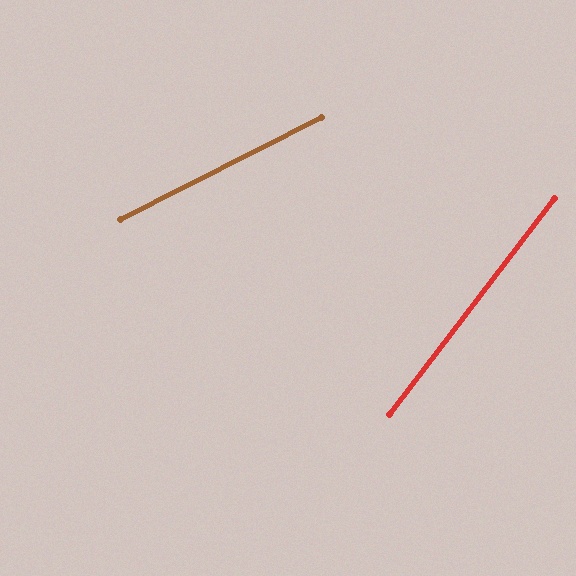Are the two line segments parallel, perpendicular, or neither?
Neither parallel nor perpendicular — they differ by about 26°.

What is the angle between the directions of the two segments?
Approximately 26 degrees.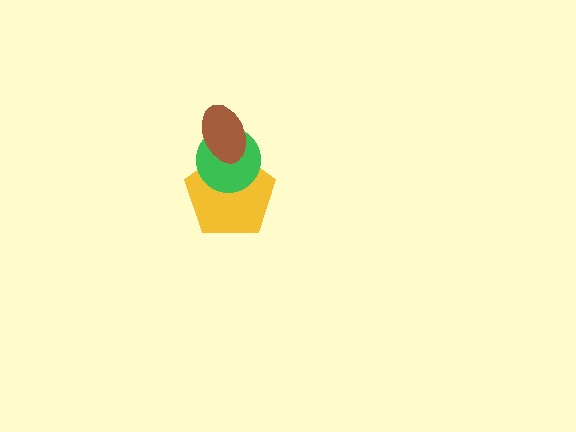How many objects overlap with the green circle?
2 objects overlap with the green circle.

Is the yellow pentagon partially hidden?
Yes, it is partially covered by another shape.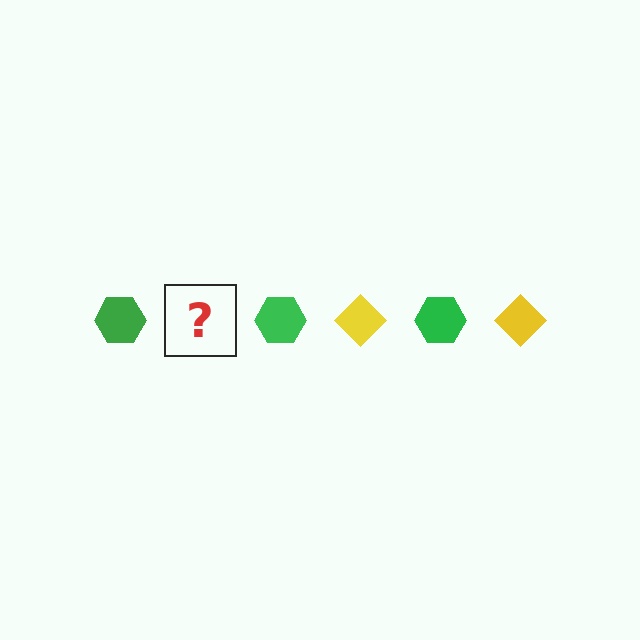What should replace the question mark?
The question mark should be replaced with a yellow diamond.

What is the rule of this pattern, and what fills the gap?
The rule is that the pattern alternates between green hexagon and yellow diamond. The gap should be filled with a yellow diamond.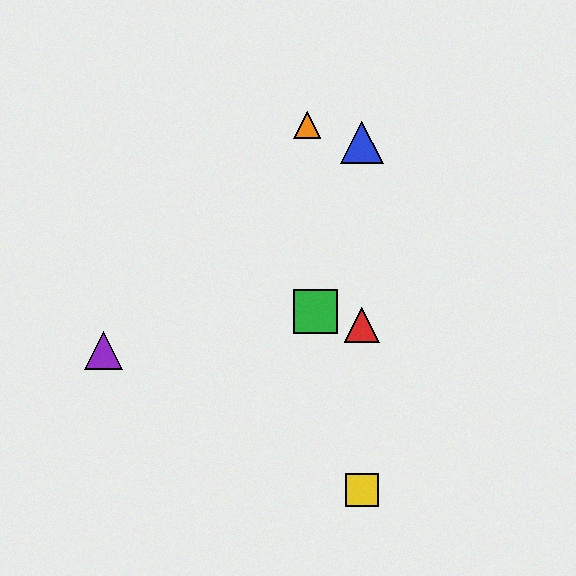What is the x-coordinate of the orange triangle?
The orange triangle is at x≈307.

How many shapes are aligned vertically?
3 shapes (the red triangle, the blue triangle, the yellow square) are aligned vertically.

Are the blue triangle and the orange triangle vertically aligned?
No, the blue triangle is at x≈362 and the orange triangle is at x≈307.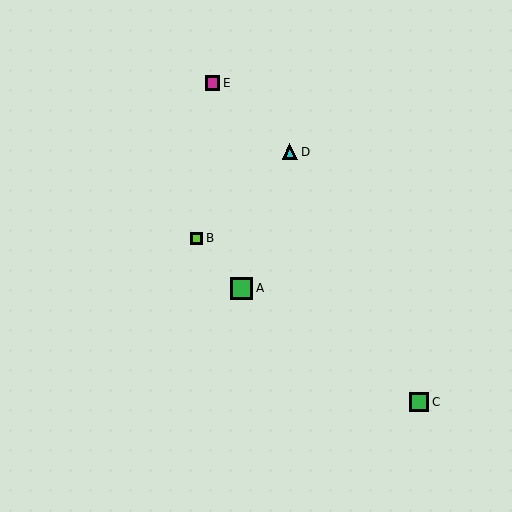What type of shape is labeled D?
Shape D is a cyan triangle.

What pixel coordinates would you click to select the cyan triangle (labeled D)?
Click at (290, 152) to select the cyan triangle D.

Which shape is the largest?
The green square (labeled A) is the largest.